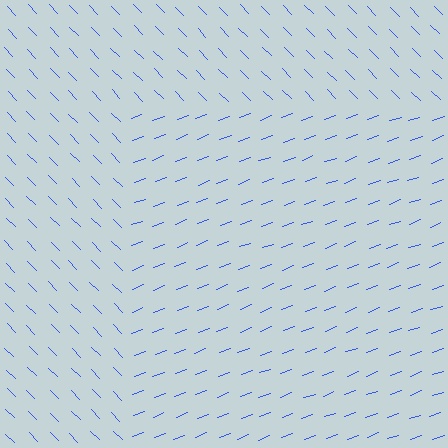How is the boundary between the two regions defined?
The boundary is defined purely by a change in line orientation (approximately 66 degrees difference). All lines are the same color and thickness.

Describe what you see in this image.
The image is filled with small blue line segments. A rectangle region in the image has lines oriented differently from the surrounding lines, creating a visible texture boundary.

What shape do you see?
I see a rectangle.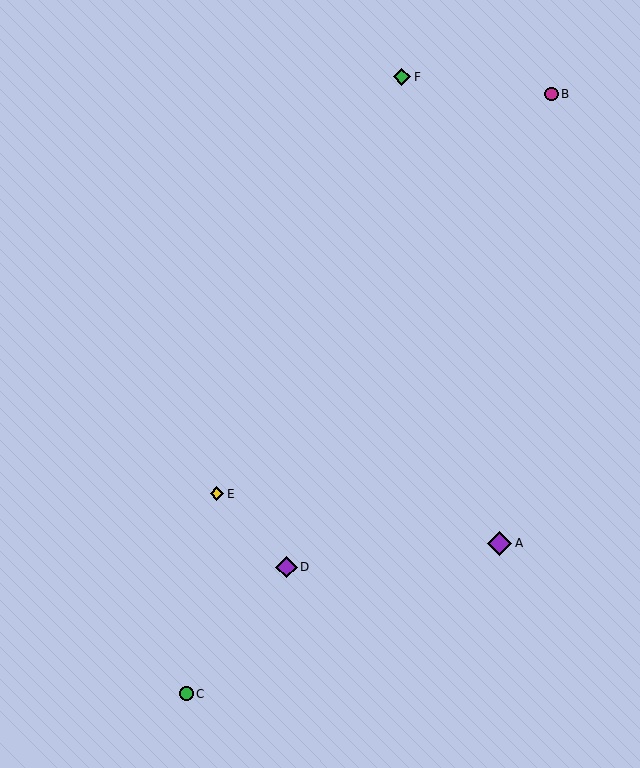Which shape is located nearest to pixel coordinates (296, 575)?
The purple diamond (labeled D) at (287, 567) is nearest to that location.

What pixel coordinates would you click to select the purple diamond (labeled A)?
Click at (500, 543) to select the purple diamond A.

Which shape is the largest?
The purple diamond (labeled A) is the largest.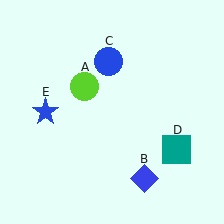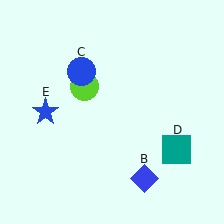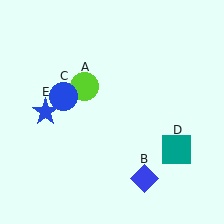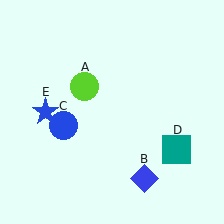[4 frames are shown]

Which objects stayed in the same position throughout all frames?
Lime circle (object A) and blue diamond (object B) and teal square (object D) and blue star (object E) remained stationary.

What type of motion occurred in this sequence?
The blue circle (object C) rotated counterclockwise around the center of the scene.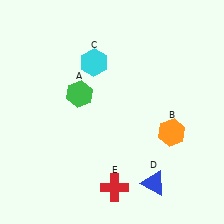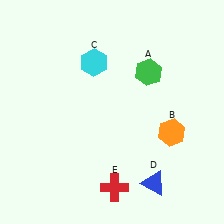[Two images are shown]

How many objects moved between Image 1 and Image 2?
1 object moved between the two images.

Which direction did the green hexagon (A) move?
The green hexagon (A) moved right.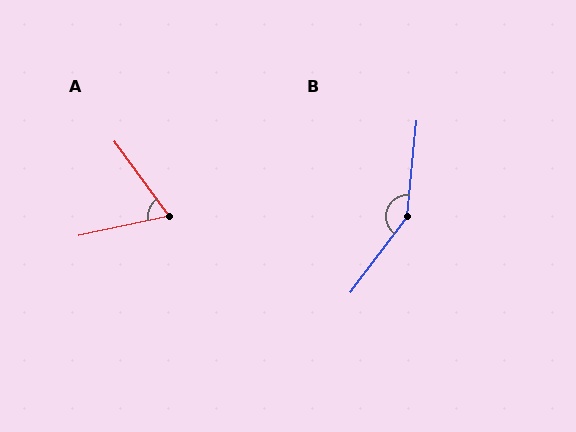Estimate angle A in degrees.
Approximately 66 degrees.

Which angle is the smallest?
A, at approximately 66 degrees.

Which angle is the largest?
B, at approximately 149 degrees.